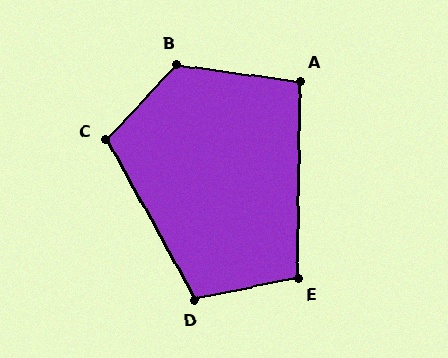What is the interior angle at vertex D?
Approximately 107 degrees (obtuse).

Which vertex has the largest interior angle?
B, at approximately 125 degrees.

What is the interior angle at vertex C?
Approximately 108 degrees (obtuse).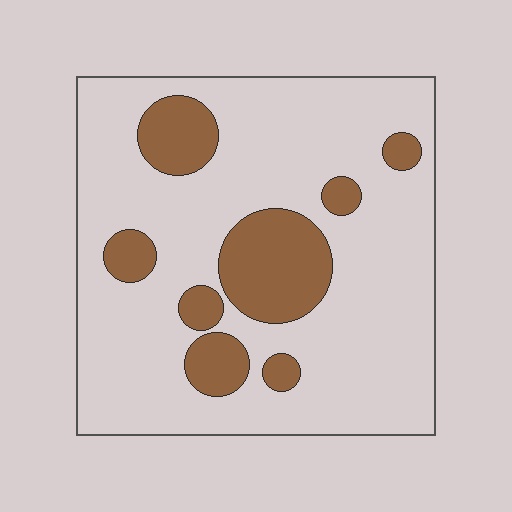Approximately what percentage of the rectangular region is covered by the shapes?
Approximately 20%.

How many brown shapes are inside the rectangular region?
8.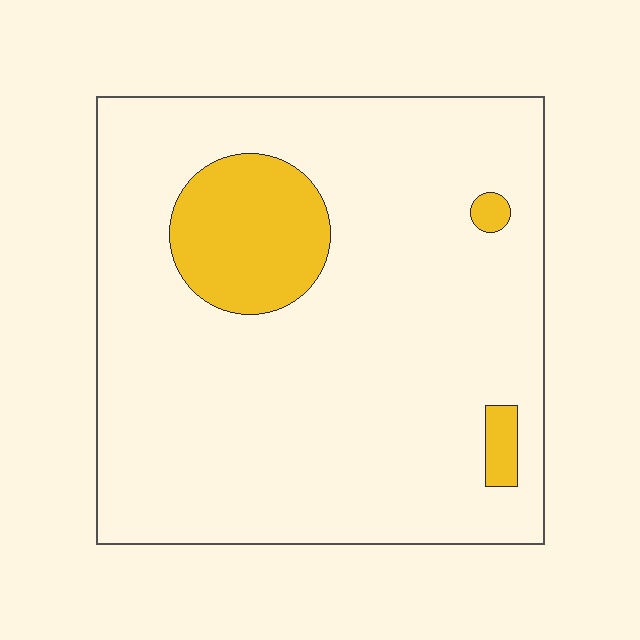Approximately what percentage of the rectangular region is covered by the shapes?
Approximately 10%.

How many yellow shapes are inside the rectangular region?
3.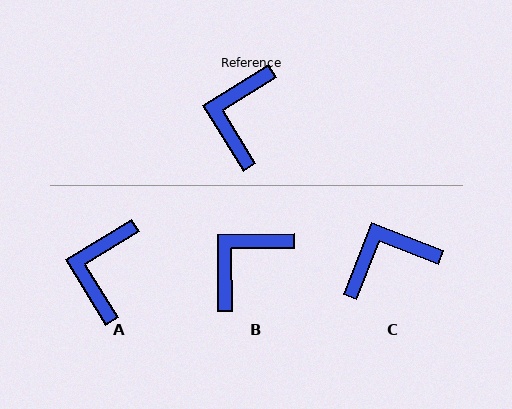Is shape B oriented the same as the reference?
No, it is off by about 31 degrees.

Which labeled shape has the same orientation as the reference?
A.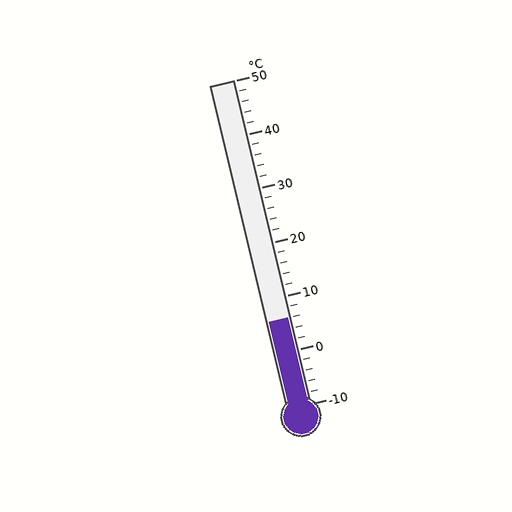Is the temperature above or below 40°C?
The temperature is below 40°C.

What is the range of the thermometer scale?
The thermometer scale ranges from -10°C to 50°C.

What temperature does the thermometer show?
The thermometer shows approximately 6°C.